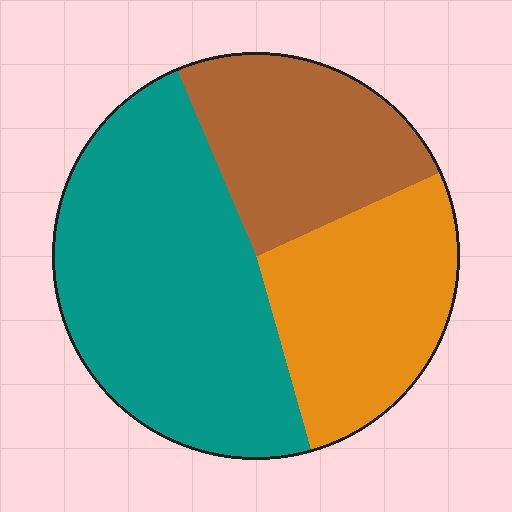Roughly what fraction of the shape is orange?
Orange covers around 25% of the shape.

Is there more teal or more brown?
Teal.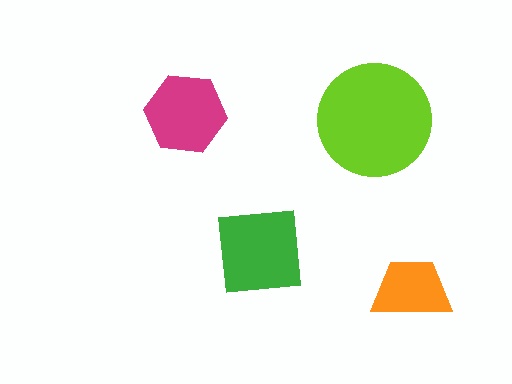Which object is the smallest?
The orange trapezoid.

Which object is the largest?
The lime circle.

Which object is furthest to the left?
The magenta hexagon is leftmost.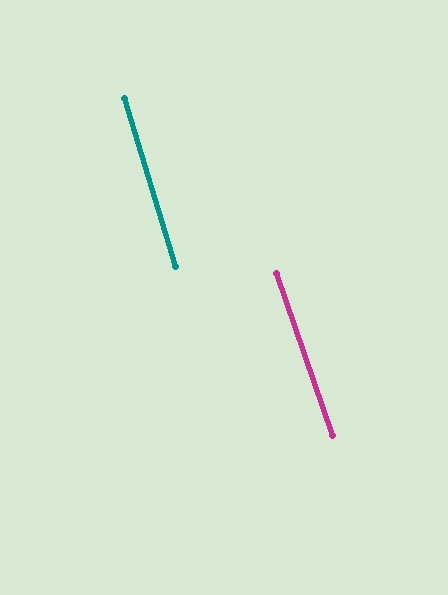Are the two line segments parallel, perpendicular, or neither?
Parallel — their directions differ by only 1.9°.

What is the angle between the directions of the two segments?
Approximately 2 degrees.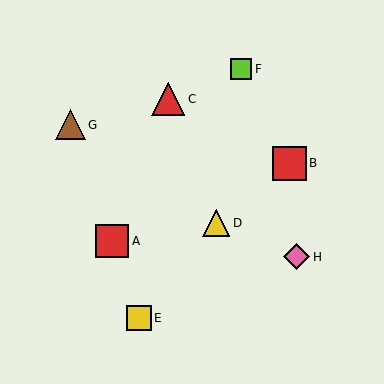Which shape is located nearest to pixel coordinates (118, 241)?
The red square (labeled A) at (112, 241) is nearest to that location.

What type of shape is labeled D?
Shape D is a yellow triangle.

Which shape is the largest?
The red square (labeled B) is the largest.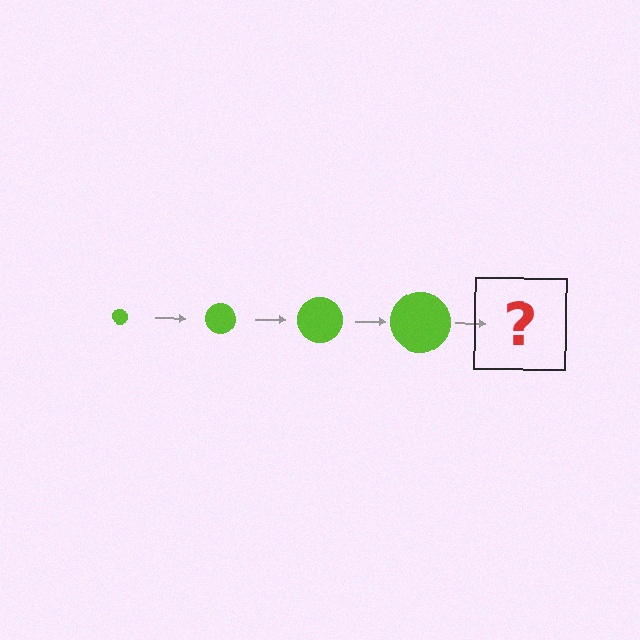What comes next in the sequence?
The next element should be a lime circle, larger than the previous one.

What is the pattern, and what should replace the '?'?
The pattern is that the circle gets progressively larger each step. The '?' should be a lime circle, larger than the previous one.